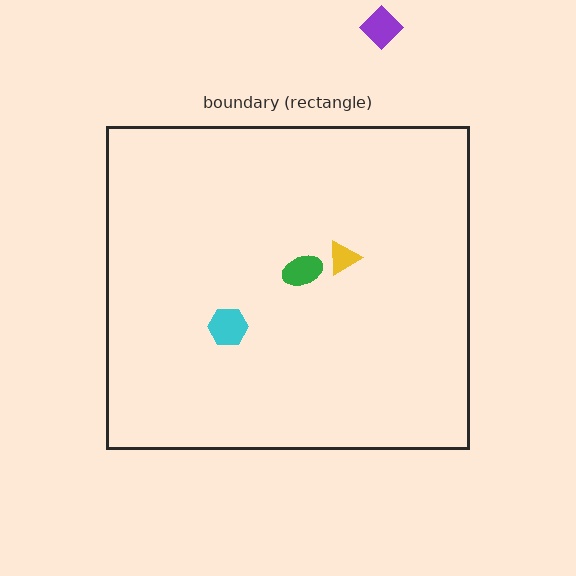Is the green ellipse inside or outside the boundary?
Inside.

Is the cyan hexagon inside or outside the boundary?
Inside.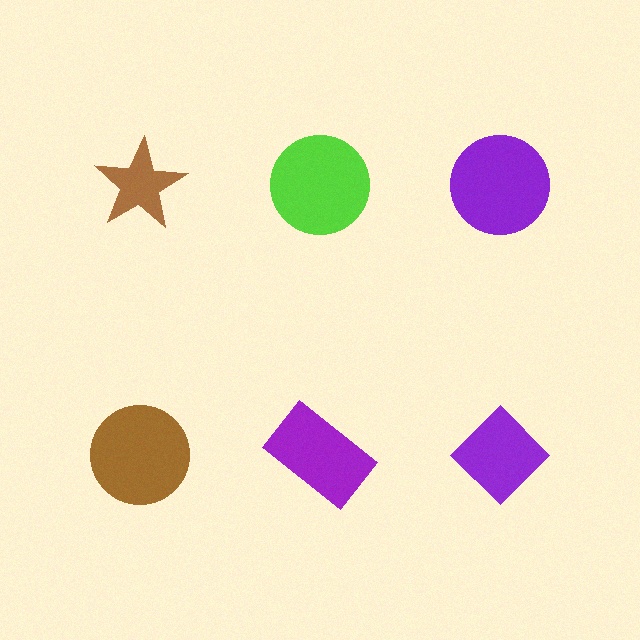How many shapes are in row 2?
3 shapes.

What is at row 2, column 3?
A purple diamond.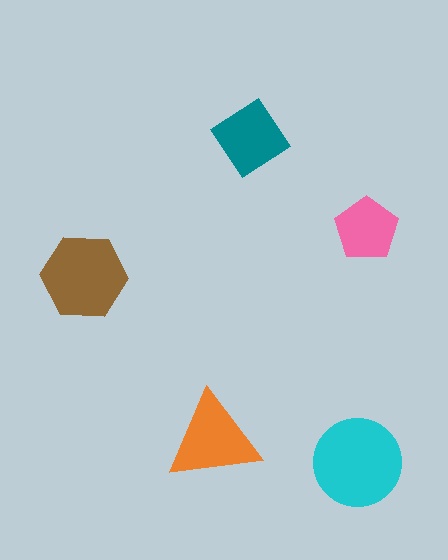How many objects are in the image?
There are 5 objects in the image.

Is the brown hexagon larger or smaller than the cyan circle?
Smaller.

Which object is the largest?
The cyan circle.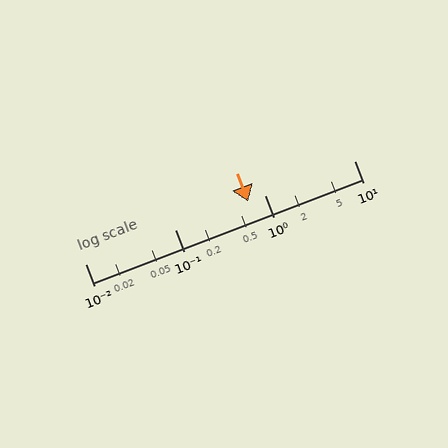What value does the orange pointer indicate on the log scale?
The pointer indicates approximately 0.65.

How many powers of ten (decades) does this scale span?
The scale spans 3 decades, from 0.01 to 10.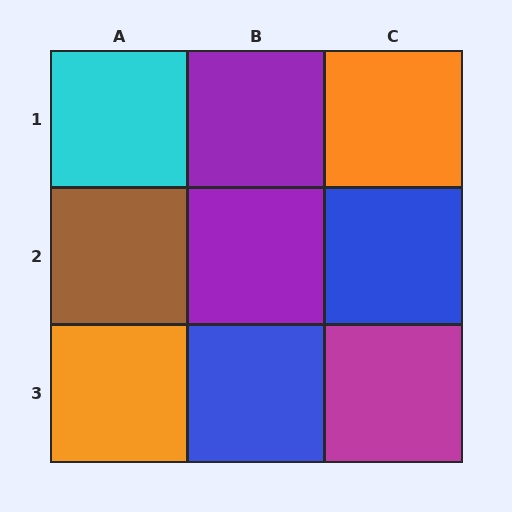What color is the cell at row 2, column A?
Brown.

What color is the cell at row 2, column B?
Purple.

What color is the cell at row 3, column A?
Orange.